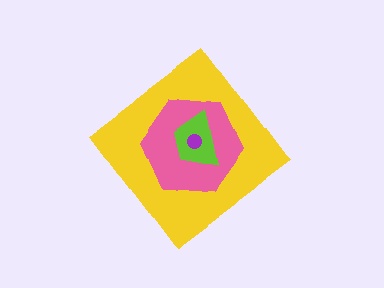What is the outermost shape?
The yellow diamond.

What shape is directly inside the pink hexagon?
The lime trapezoid.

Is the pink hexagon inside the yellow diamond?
Yes.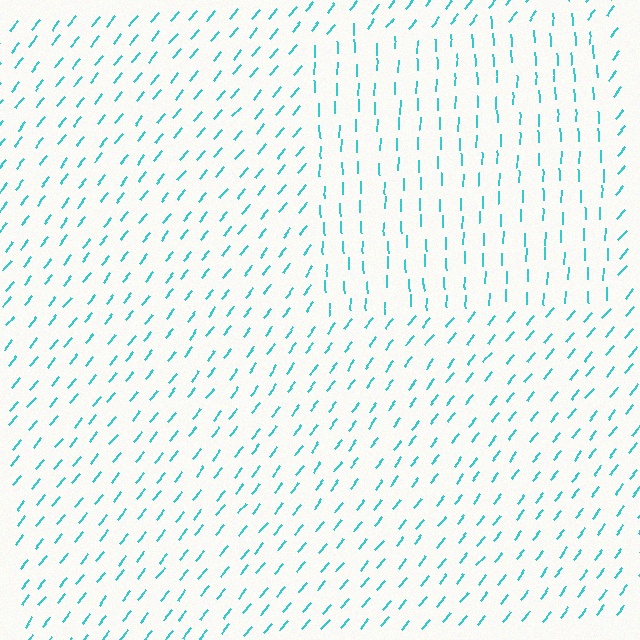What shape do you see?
I see a rectangle.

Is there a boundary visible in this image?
Yes, there is a texture boundary formed by a change in line orientation.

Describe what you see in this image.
The image is filled with small cyan line segments. A rectangle region in the image has lines oriented differently from the surrounding lines, creating a visible texture boundary.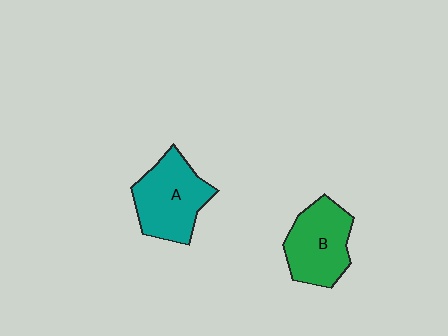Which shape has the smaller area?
Shape B (green).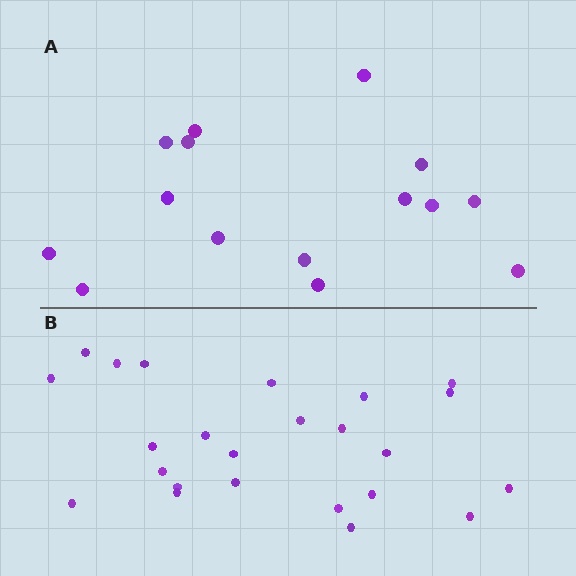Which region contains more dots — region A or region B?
Region B (the bottom region) has more dots.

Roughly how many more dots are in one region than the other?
Region B has roughly 8 or so more dots than region A.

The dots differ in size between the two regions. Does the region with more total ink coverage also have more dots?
No. Region A has more total ink coverage because its dots are larger, but region B actually contains more individual dots. Total area can be misleading — the number of items is what matters here.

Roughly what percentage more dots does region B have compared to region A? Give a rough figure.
About 60% more.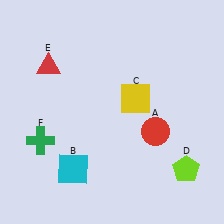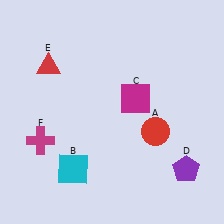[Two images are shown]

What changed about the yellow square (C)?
In Image 1, C is yellow. In Image 2, it changed to magenta.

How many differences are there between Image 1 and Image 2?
There are 3 differences between the two images.